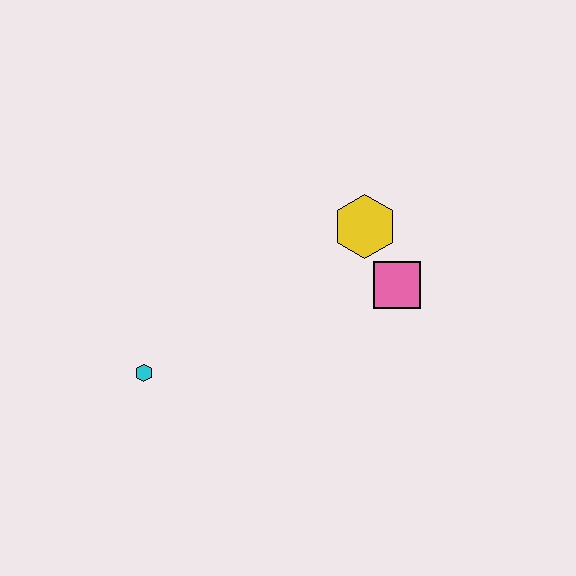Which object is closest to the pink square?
The yellow hexagon is closest to the pink square.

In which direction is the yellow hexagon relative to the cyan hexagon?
The yellow hexagon is to the right of the cyan hexagon.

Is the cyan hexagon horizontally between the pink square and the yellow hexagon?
No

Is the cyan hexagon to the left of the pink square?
Yes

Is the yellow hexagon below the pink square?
No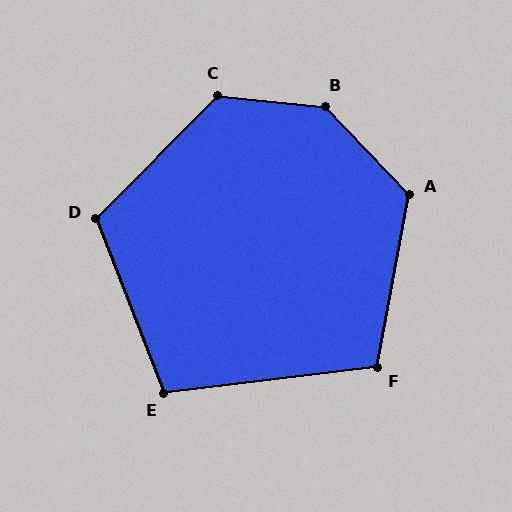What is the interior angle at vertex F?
Approximately 107 degrees (obtuse).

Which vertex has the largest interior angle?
B, at approximately 139 degrees.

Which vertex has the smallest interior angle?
E, at approximately 105 degrees.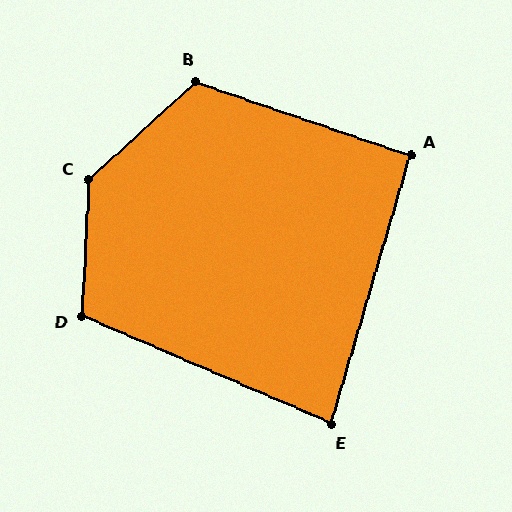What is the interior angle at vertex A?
Approximately 93 degrees (approximately right).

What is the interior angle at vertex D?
Approximately 111 degrees (obtuse).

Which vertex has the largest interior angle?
C, at approximately 135 degrees.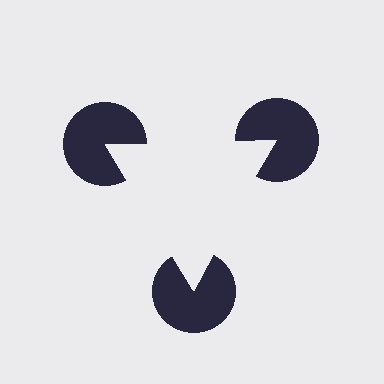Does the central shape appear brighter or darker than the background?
It typically appears slightly brighter than the background, even though no actual brightness change is drawn.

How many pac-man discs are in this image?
There are 3 — one at each vertex of the illusory triangle.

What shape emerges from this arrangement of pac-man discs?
An illusory triangle — its edges are inferred from the aligned wedge cuts in the pac-man discs, not physically drawn.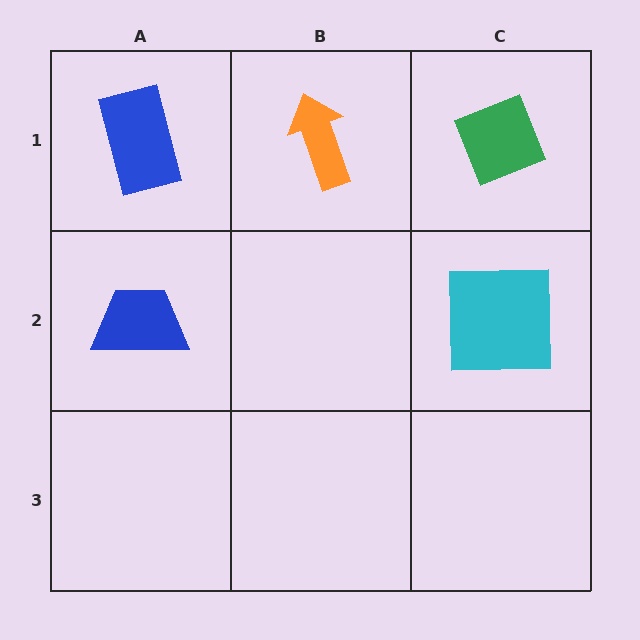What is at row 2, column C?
A cyan square.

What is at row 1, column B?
An orange arrow.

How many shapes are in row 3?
0 shapes.